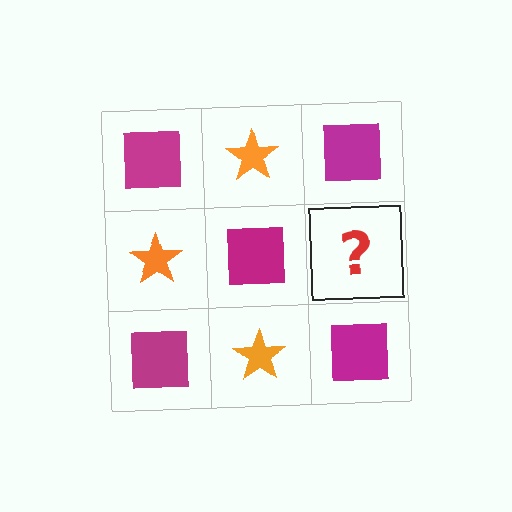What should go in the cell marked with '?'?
The missing cell should contain an orange star.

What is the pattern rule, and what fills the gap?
The rule is that it alternates magenta square and orange star in a checkerboard pattern. The gap should be filled with an orange star.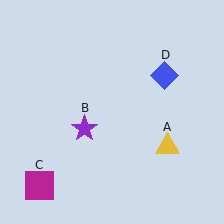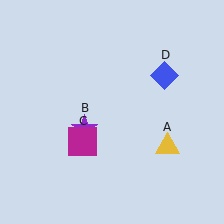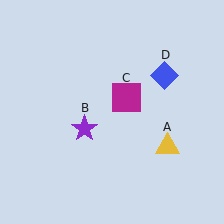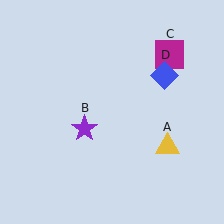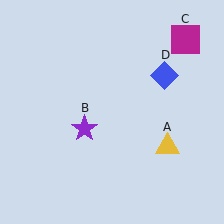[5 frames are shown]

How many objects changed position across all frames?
1 object changed position: magenta square (object C).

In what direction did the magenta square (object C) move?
The magenta square (object C) moved up and to the right.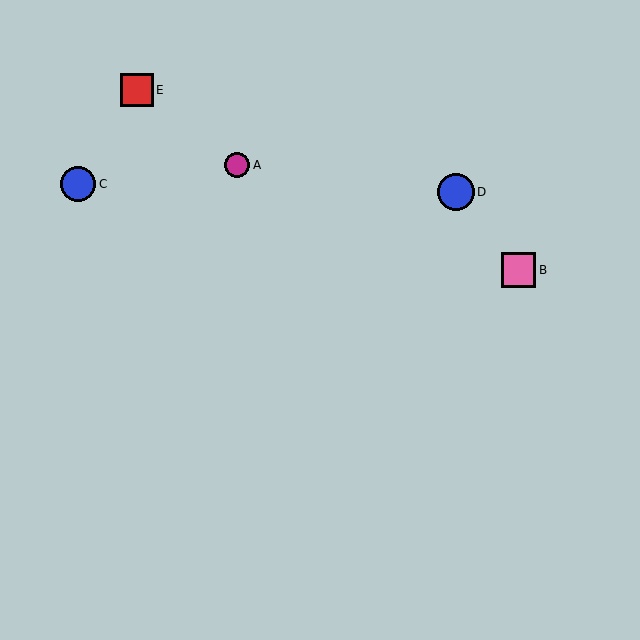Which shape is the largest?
The blue circle (labeled D) is the largest.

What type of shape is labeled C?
Shape C is a blue circle.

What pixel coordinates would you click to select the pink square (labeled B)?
Click at (519, 270) to select the pink square B.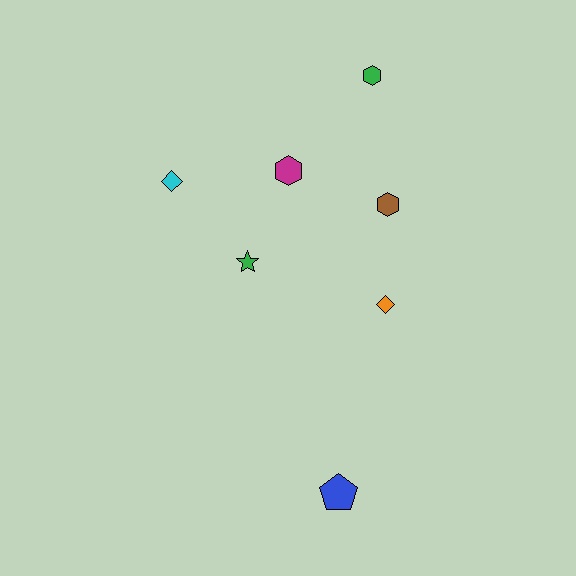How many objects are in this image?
There are 7 objects.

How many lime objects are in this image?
There are no lime objects.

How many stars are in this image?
There is 1 star.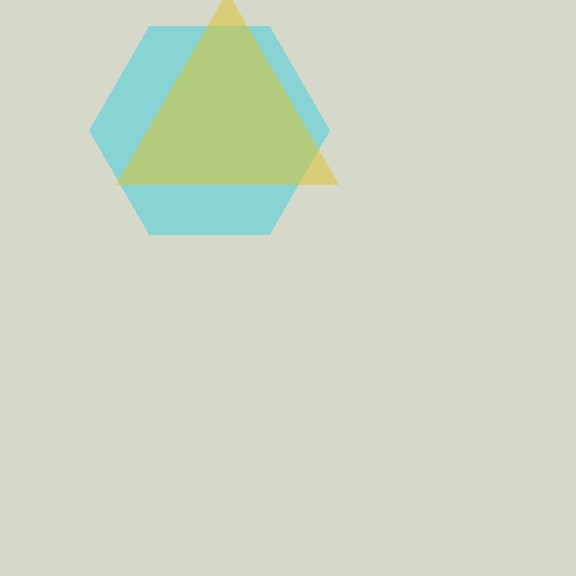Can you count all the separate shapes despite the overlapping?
Yes, there are 2 separate shapes.